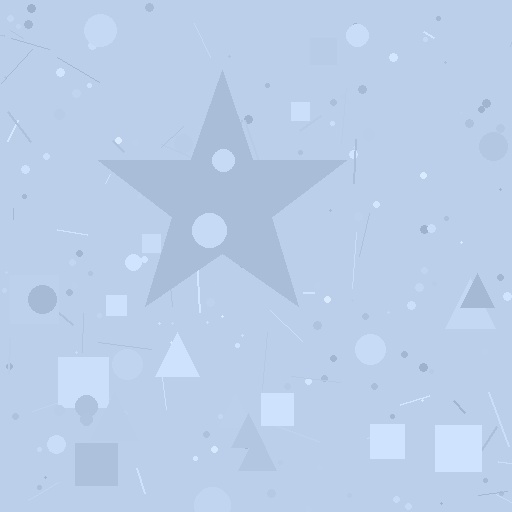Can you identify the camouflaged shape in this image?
The camouflaged shape is a star.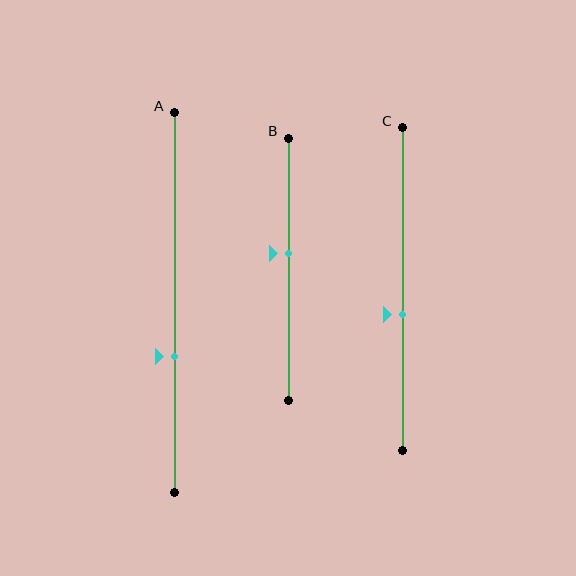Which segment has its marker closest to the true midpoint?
Segment B has its marker closest to the true midpoint.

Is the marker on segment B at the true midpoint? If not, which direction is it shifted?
No, the marker on segment B is shifted upward by about 6% of the segment length.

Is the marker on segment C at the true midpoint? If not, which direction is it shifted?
No, the marker on segment C is shifted downward by about 8% of the segment length.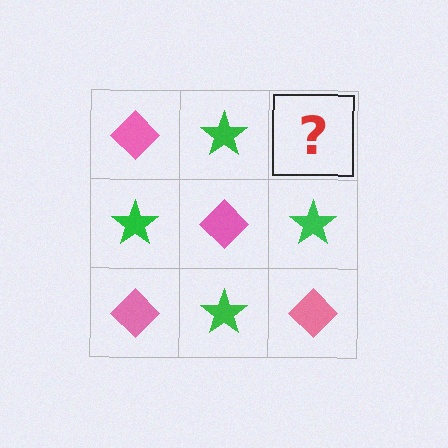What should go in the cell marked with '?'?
The missing cell should contain a pink diamond.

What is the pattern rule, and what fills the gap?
The rule is that it alternates pink diamond and green star in a checkerboard pattern. The gap should be filled with a pink diamond.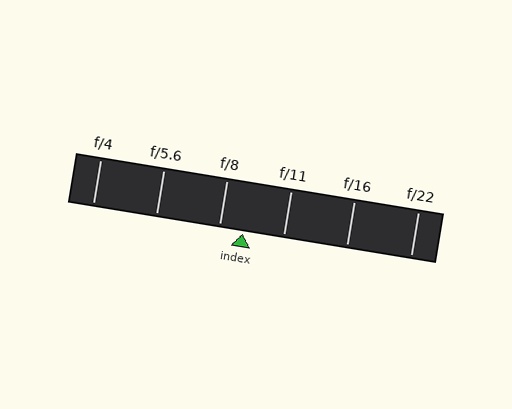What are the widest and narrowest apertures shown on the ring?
The widest aperture shown is f/4 and the narrowest is f/22.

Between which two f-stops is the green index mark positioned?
The index mark is between f/8 and f/11.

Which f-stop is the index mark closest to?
The index mark is closest to f/8.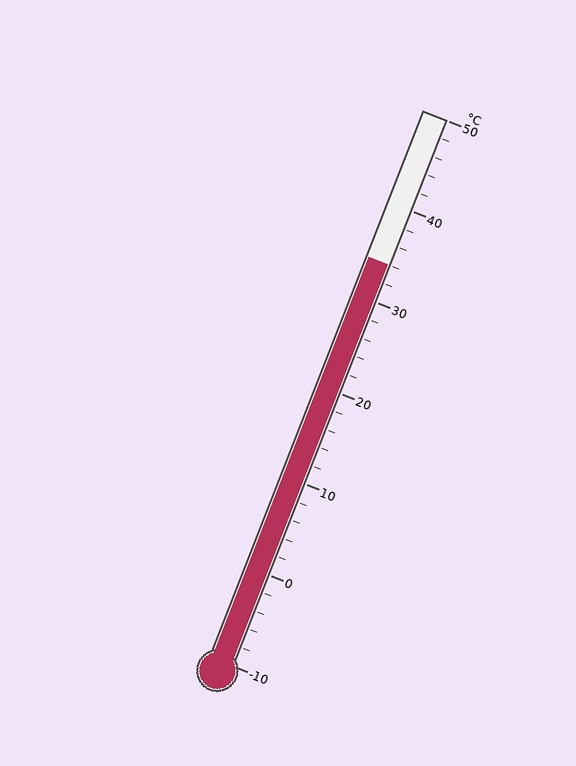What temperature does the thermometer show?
The thermometer shows approximately 34°C.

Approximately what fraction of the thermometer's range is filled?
The thermometer is filled to approximately 75% of its range.